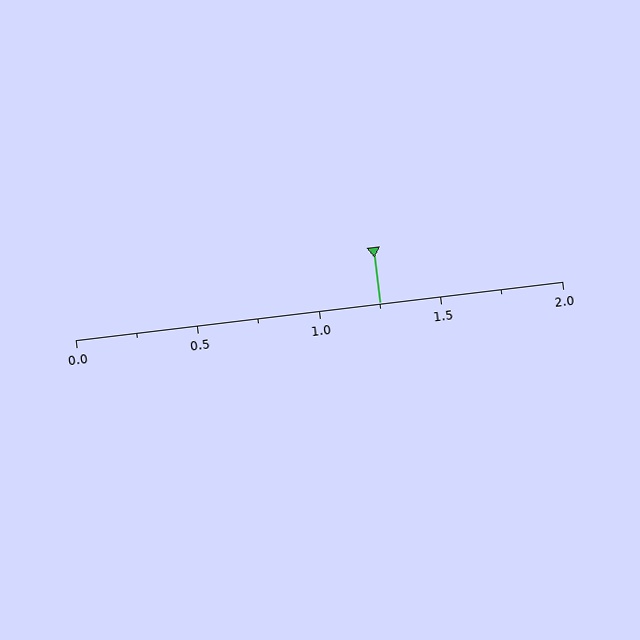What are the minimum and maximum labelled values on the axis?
The axis runs from 0.0 to 2.0.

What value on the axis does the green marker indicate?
The marker indicates approximately 1.25.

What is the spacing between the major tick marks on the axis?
The major ticks are spaced 0.5 apart.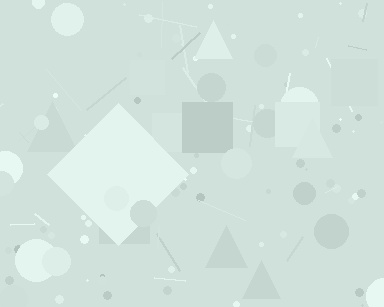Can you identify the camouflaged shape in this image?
The camouflaged shape is a diamond.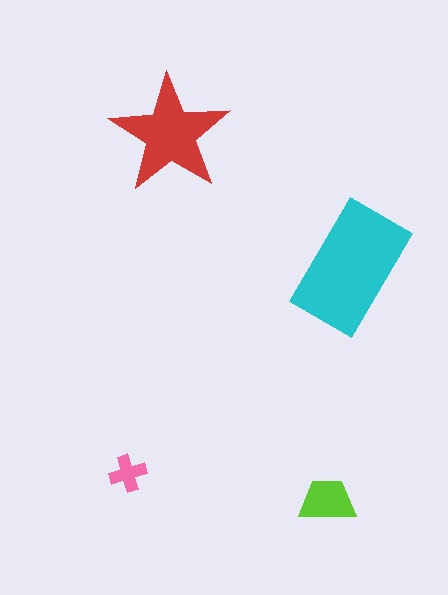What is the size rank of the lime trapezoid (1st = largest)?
3rd.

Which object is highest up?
The red star is topmost.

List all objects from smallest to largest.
The pink cross, the lime trapezoid, the red star, the cyan rectangle.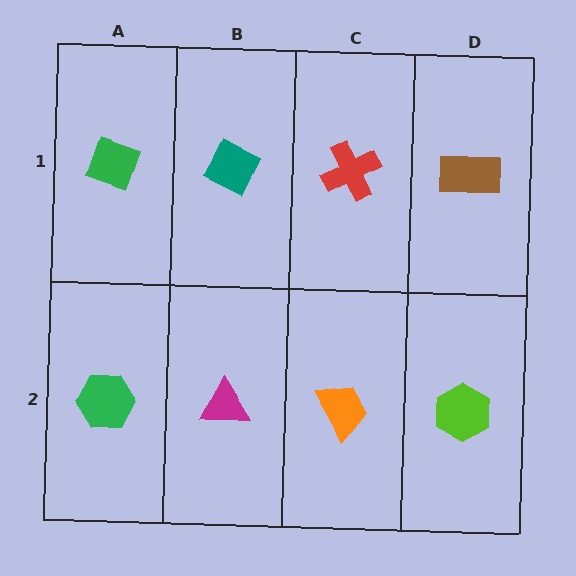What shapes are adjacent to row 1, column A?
A green hexagon (row 2, column A), a teal diamond (row 1, column B).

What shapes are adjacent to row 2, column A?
A green diamond (row 1, column A), a magenta triangle (row 2, column B).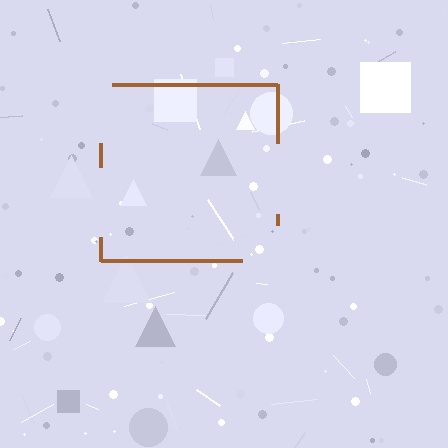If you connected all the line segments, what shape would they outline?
They would outline a square.